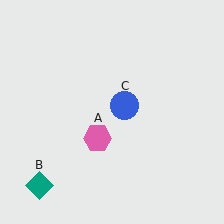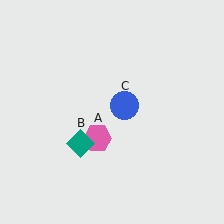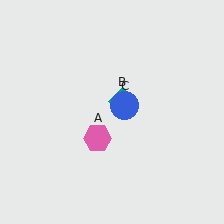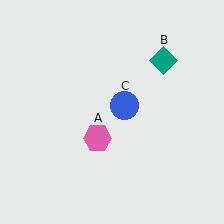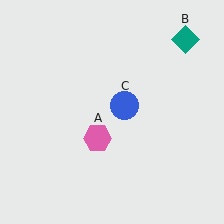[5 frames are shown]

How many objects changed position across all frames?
1 object changed position: teal diamond (object B).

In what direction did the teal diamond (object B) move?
The teal diamond (object B) moved up and to the right.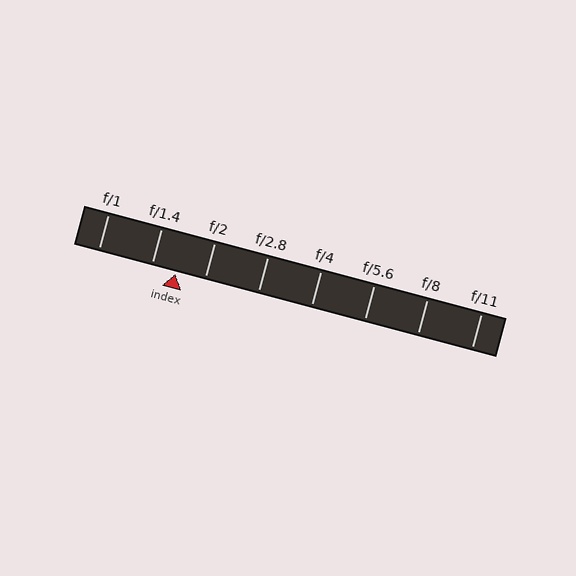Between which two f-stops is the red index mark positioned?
The index mark is between f/1.4 and f/2.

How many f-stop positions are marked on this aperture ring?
There are 8 f-stop positions marked.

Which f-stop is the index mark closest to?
The index mark is closest to f/1.4.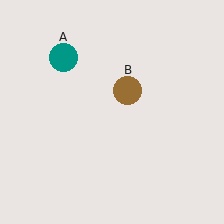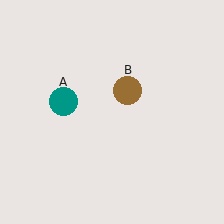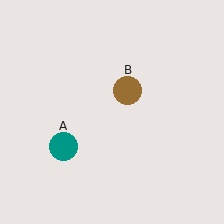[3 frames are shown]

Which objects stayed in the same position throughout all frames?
Brown circle (object B) remained stationary.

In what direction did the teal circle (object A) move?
The teal circle (object A) moved down.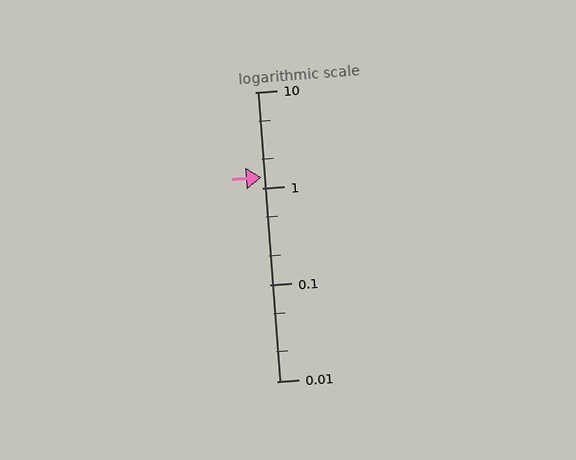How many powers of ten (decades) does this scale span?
The scale spans 3 decades, from 0.01 to 10.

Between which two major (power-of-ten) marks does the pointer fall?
The pointer is between 1 and 10.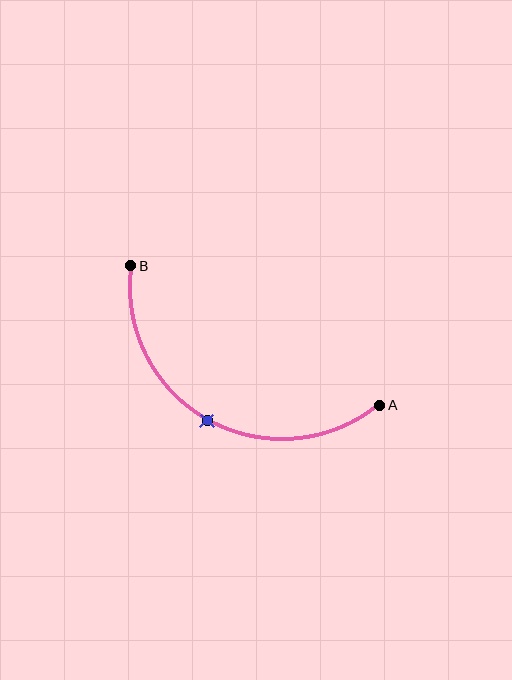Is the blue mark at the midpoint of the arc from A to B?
Yes. The blue mark lies on the arc at equal arc-length from both A and B — it is the arc midpoint.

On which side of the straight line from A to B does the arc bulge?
The arc bulges below the straight line connecting A and B.